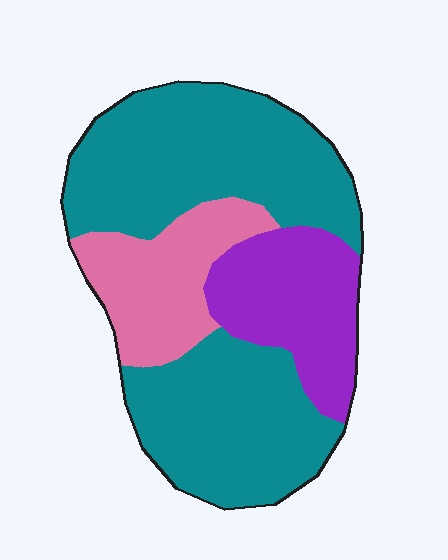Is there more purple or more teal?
Teal.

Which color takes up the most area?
Teal, at roughly 60%.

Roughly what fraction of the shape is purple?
Purple takes up about one fifth (1/5) of the shape.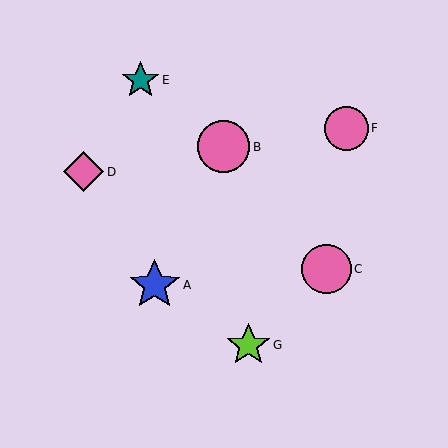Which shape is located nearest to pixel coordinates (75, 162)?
The pink diamond (labeled D) at (84, 172) is nearest to that location.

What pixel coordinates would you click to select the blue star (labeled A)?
Click at (155, 285) to select the blue star A.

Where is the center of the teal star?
The center of the teal star is at (140, 80).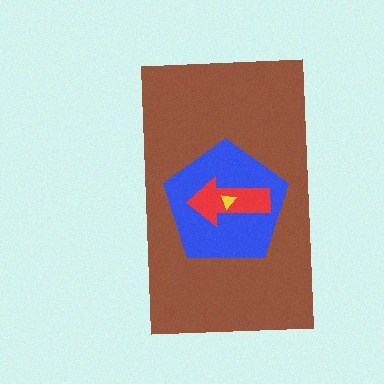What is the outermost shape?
The brown rectangle.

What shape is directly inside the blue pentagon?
The red arrow.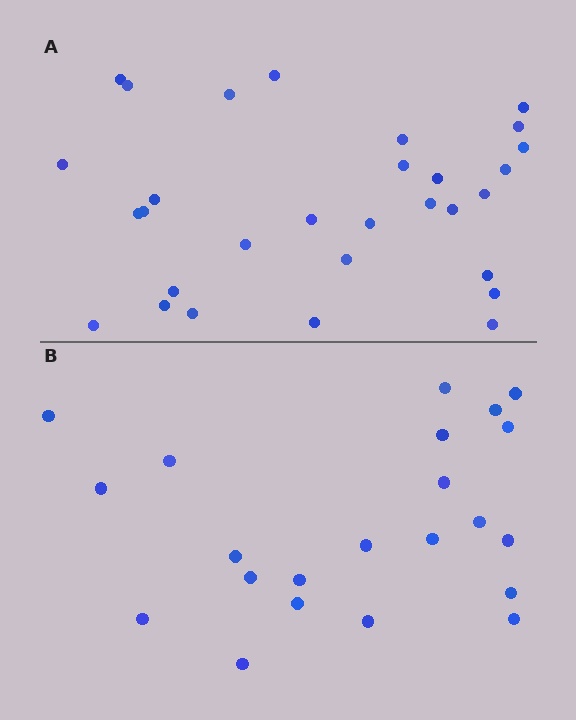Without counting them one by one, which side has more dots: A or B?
Region A (the top region) has more dots.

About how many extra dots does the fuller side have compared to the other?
Region A has roughly 8 or so more dots than region B.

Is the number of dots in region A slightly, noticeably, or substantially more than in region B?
Region A has noticeably more, but not dramatically so. The ratio is roughly 1.4 to 1.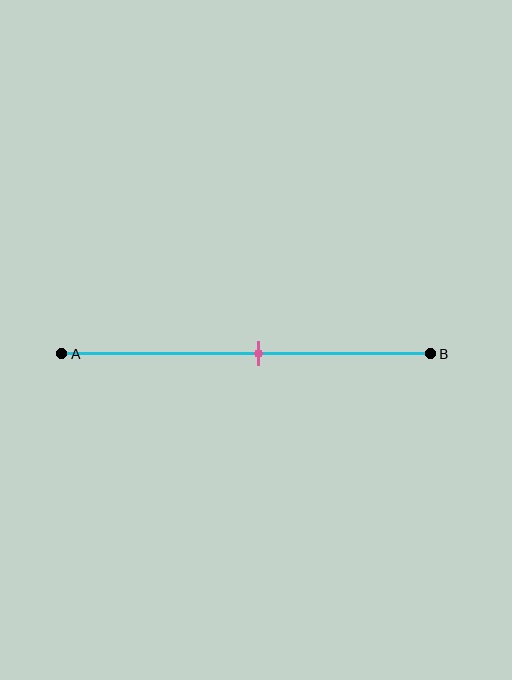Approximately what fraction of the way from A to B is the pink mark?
The pink mark is approximately 55% of the way from A to B.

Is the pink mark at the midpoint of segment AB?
No, the mark is at about 55% from A, not at the 50% midpoint.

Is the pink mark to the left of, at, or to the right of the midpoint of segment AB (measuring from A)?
The pink mark is to the right of the midpoint of segment AB.